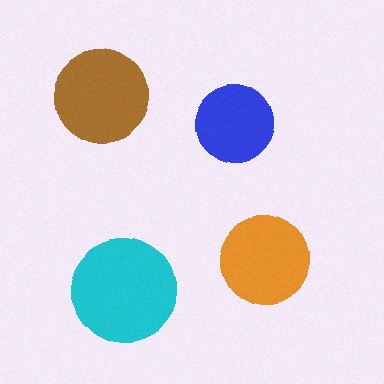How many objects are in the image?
There are 4 objects in the image.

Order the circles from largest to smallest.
the cyan one, the brown one, the orange one, the blue one.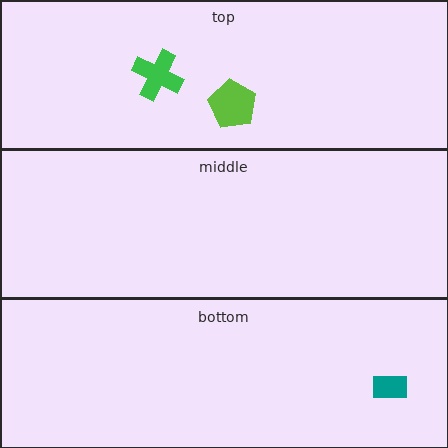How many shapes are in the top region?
2.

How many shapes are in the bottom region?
1.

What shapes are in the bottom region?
The teal rectangle.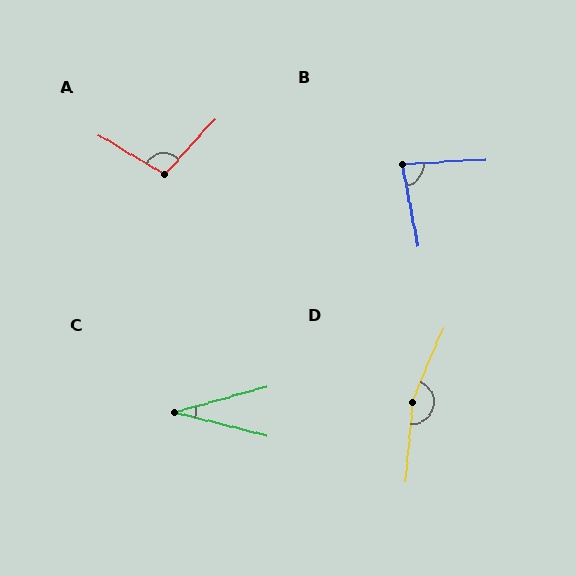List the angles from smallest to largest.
C (30°), B (82°), A (102°), D (162°).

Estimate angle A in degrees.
Approximately 102 degrees.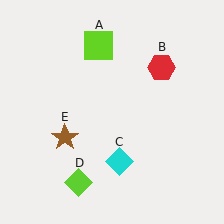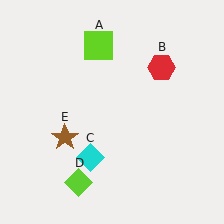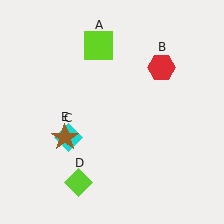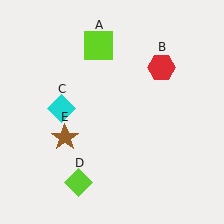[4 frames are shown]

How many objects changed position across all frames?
1 object changed position: cyan diamond (object C).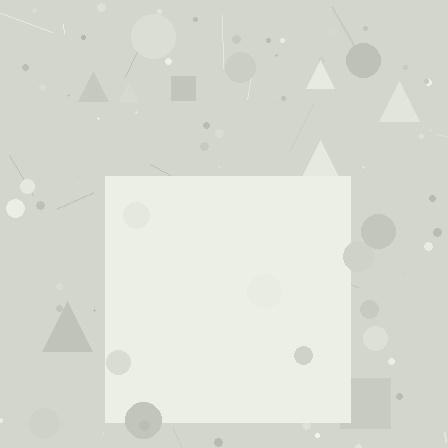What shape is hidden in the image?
A square is hidden in the image.